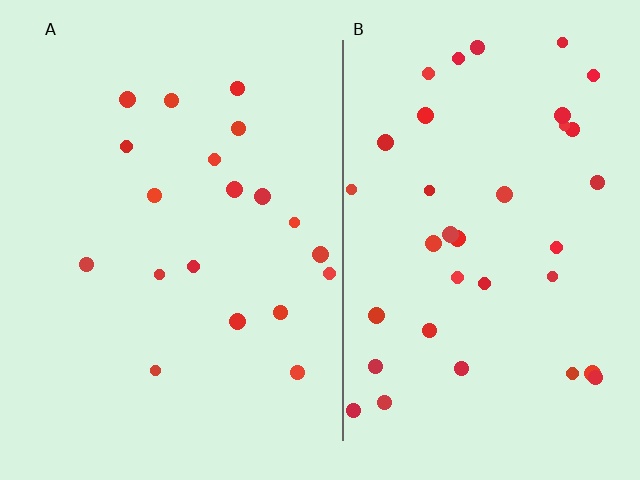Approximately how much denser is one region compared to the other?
Approximately 1.9× — region B over region A.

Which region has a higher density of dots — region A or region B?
B (the right).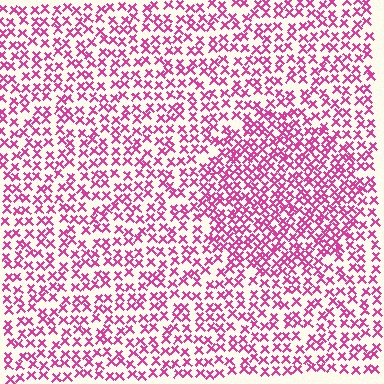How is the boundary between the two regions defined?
The boundary is defined by a change in element density (approximately 1.6x ratio). All elements are the same color, size, and shape.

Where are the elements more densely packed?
The elements are more densely packed inside the circle boundary.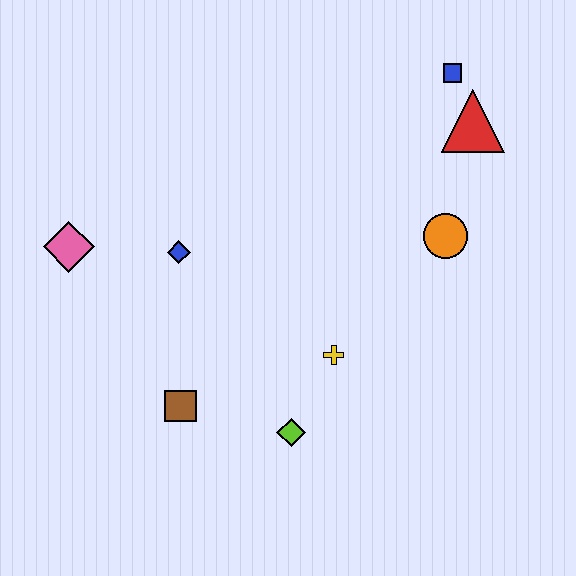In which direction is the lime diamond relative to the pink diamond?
The lime diamond is to the right of the pink diamond.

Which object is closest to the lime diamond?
The yellow cross is closest to the lime diamond.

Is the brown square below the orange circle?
Yes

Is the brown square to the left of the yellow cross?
Yes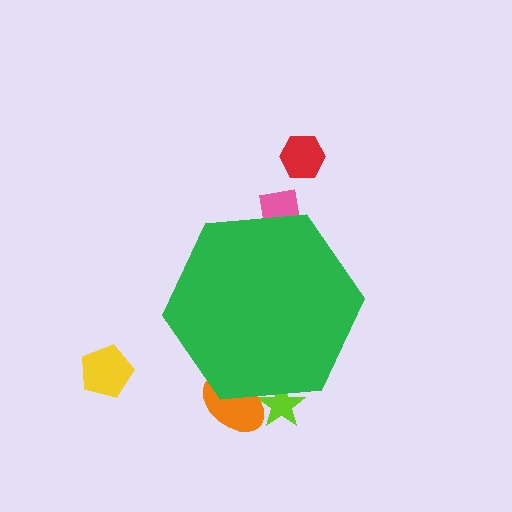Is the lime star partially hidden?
Yes, the lime star is partially hidden behind the green hexagon.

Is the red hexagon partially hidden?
No, the red hexagon is fully visible.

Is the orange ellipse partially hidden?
Yes, the orange ellipse is partially hidden behind the green hexagon.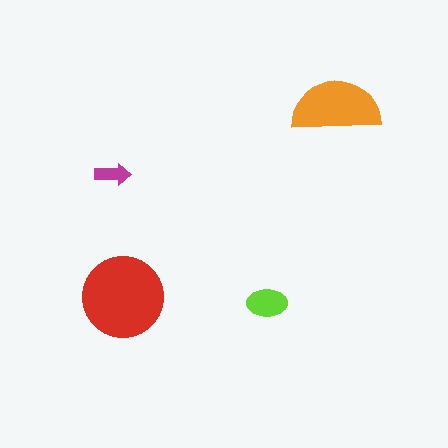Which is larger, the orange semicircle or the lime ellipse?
The orange semicircle.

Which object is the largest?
The red circle.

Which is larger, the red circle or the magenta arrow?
The red circle.